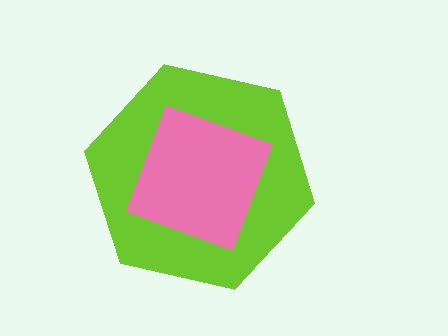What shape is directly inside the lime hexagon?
The pink square.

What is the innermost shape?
The pink square.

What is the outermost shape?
The lime hexagon.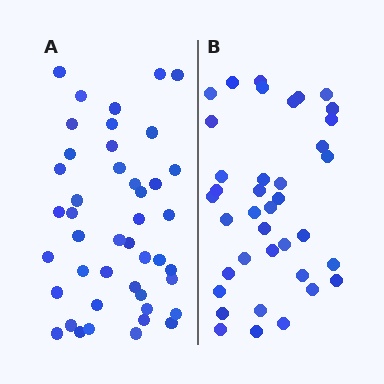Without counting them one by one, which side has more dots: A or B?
Region A (the left region) has more dots.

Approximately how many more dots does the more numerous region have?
Region A has about 6 more dots than region B.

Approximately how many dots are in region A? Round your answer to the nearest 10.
About 40 dots. (The exact count is 44, which rounds to 40.)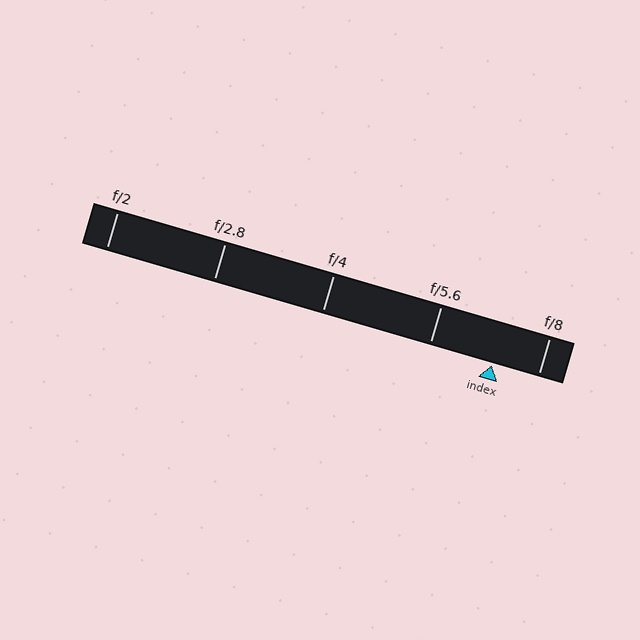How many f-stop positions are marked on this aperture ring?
There are 5 f-stop positions marked.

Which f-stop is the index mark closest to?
The index mark is closest to f/8.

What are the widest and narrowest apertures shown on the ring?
The widest aperture shown is f/2 and the narrowest is f/8.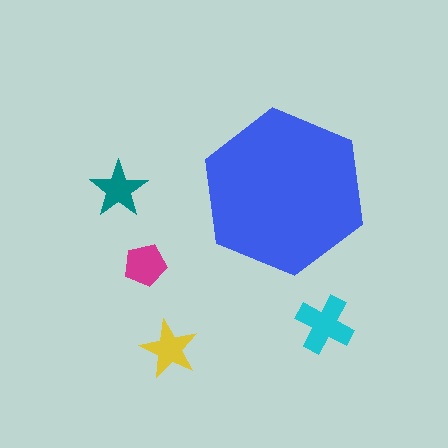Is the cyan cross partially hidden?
No, the cyan cross is fully visible.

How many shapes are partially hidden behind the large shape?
0 shapes are partially hidden.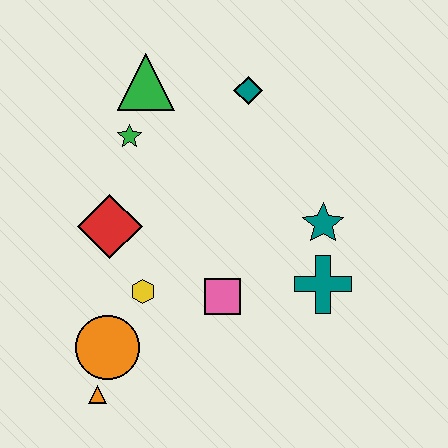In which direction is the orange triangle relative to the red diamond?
The orange triangle is below the red diamond.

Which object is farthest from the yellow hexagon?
The teal diamond is farthest from the yellow hexagon.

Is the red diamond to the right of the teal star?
No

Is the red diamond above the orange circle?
Yes